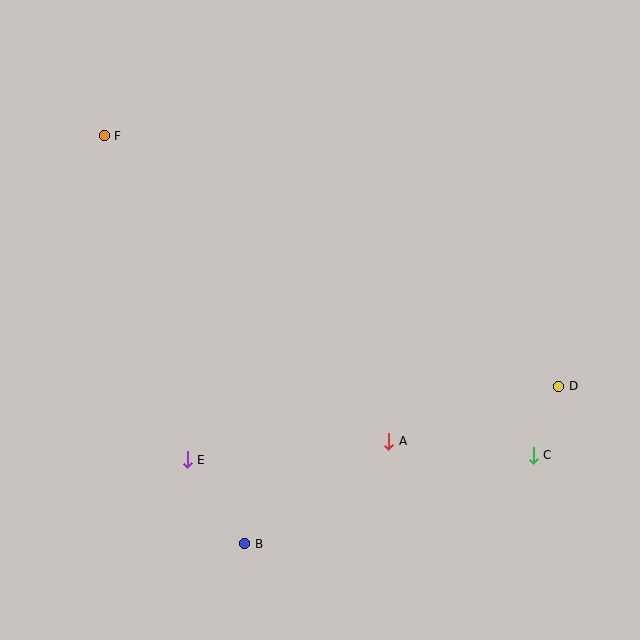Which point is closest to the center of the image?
Point A at (389, 441) is closest to the center.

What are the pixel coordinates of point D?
Point D is at (559, 386).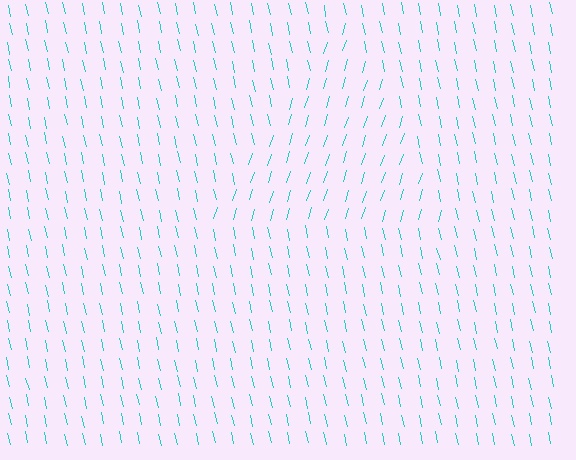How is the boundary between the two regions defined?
The boundary is defined purely by a change in line orientation (approximately 31 degrees difference). All lines are the same color and thickness.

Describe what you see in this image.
The image is filled with small cyan line segments. A triangle region in the image has lines oriented differently from the surrounding lines, creating a visible texture boundary.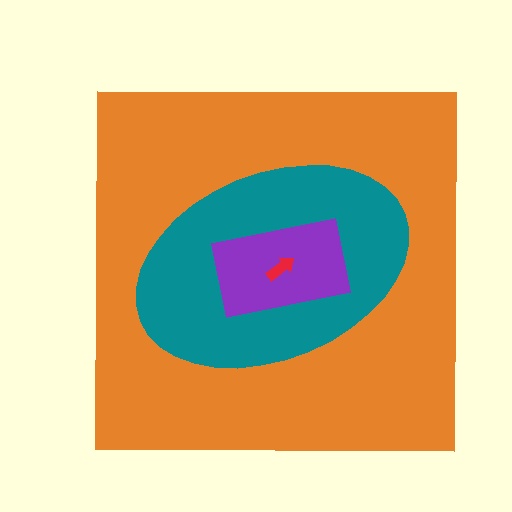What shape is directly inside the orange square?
The teal ellipse.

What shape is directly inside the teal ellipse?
The purple rectangle.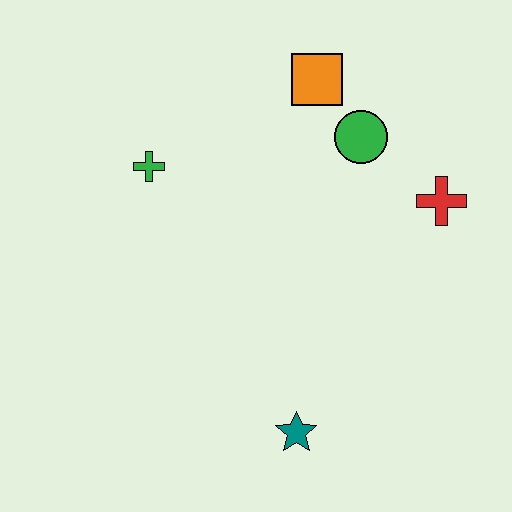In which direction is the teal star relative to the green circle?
The teal star is below the green circle.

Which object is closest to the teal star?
The red cross is closest to the teal star.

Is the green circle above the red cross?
Yes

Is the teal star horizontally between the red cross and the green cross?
Yes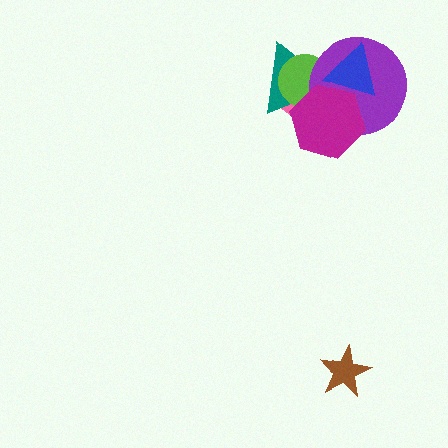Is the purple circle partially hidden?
Yes, it is partially covered by another shape.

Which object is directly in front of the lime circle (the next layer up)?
The purple circle is directly in front of the lime circle.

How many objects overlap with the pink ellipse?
5 objects overlap with the pink ellipse.